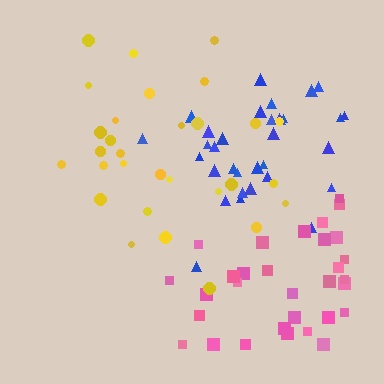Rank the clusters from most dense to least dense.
blue, yellow, pink.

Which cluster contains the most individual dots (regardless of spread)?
Blue (33).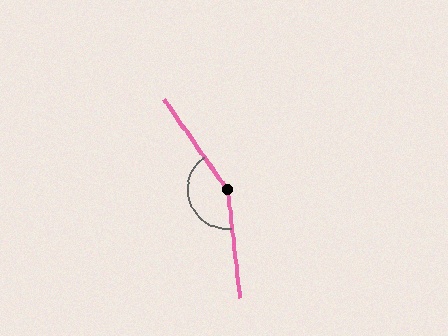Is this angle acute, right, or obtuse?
It is obtuse.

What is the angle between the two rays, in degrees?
Approximately 151 degrees.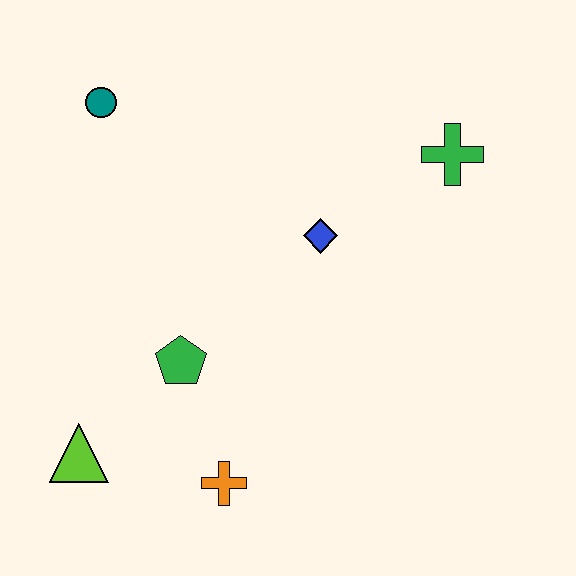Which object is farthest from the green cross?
The lime triangle is farthest from the green cross.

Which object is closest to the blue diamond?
The green cross is closest to the blue diamond.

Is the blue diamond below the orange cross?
No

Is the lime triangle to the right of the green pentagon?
No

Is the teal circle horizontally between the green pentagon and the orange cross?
No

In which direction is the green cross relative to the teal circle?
The green cross is to the right of the teal circle.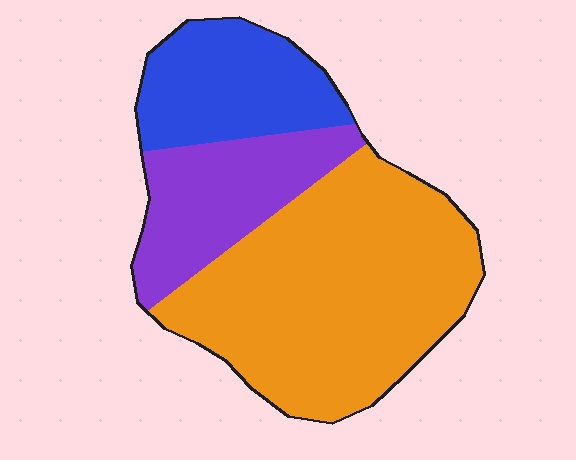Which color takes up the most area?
Orange, at roughly 55%.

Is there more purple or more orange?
Orange.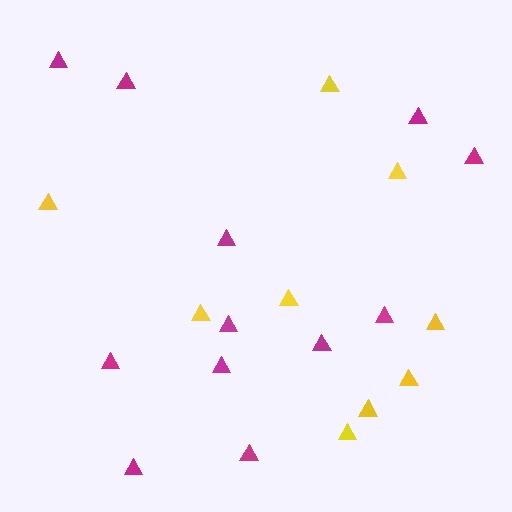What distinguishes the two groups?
There are 2 groups: one group of magenta triangles (12) and one group of yellow triangles (9).